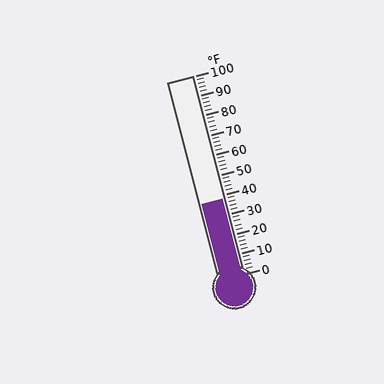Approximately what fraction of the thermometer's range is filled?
The thermometer is filled to approximately 40% of its range.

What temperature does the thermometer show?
The thermometer shows approximately 38°F.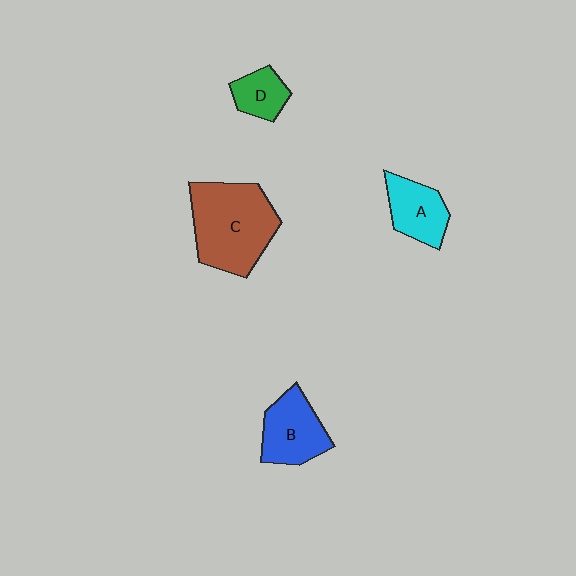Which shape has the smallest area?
Shape D (green).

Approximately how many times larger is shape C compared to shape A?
Approximately 2.0 times.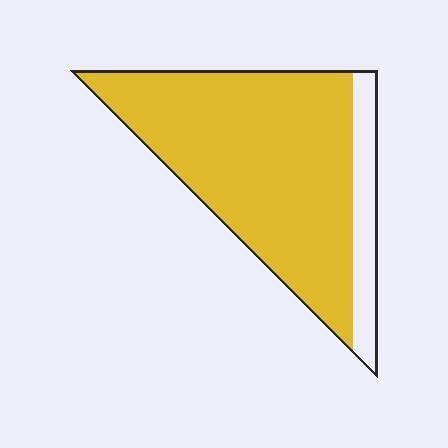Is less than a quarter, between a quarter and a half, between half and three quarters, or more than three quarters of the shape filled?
More than three quarters.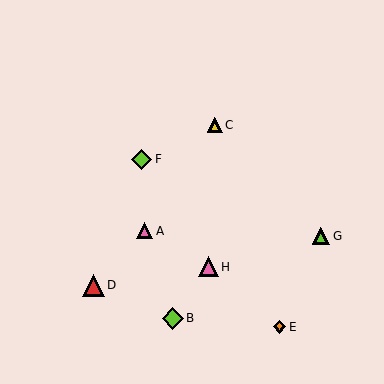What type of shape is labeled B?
Shape B is a lime diamond.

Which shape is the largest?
The red triangle (labeled D) is the largest.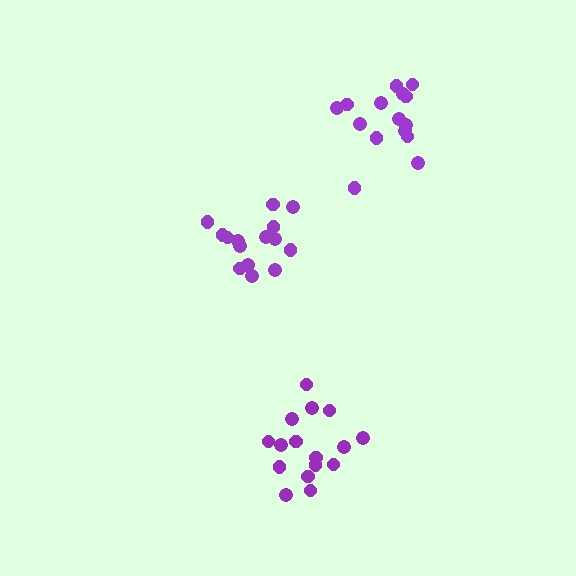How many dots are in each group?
Group 1: 15 dots, Group 2: 15 dots, Group 3: 16 dots (46 total).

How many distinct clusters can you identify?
There are 3 distinct clusters.